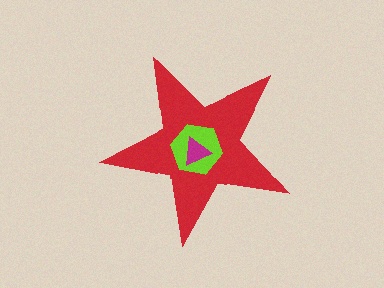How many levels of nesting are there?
3.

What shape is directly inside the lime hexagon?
The magenta triangle.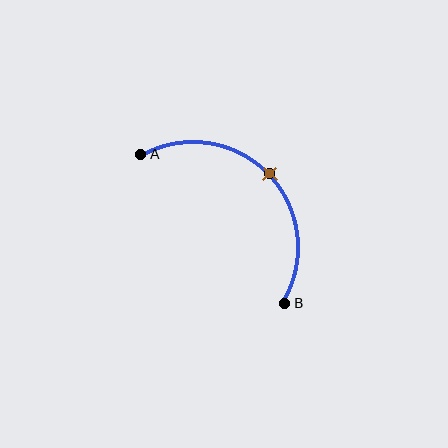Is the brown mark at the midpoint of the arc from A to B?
Yes. The brown mark lies on the arc at equal arc-length from both A and B — it is the arc midpoint.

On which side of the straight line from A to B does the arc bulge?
The arc bulges above and to the right of the straight line connecting A and B.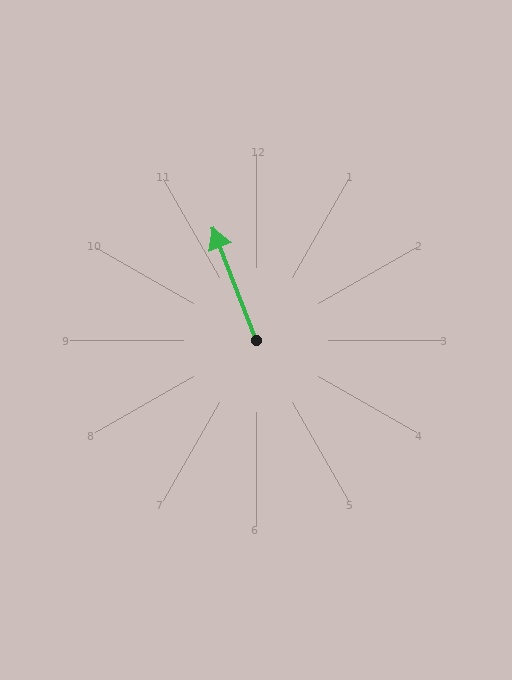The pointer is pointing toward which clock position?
Roughly 11 o'clock.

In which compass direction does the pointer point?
North.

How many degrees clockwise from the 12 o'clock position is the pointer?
Approximately 339 degrees.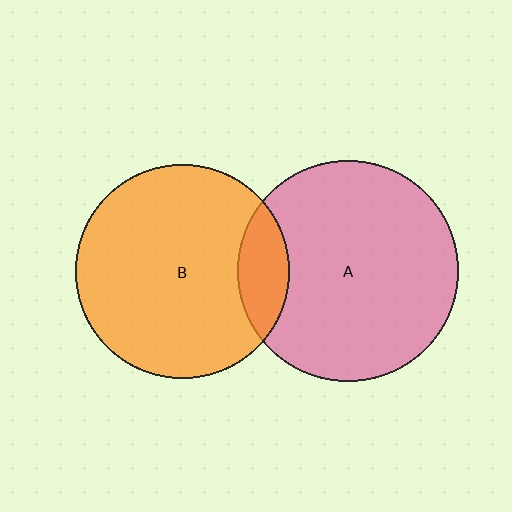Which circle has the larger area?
Circle A (pink).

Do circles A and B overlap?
Yes.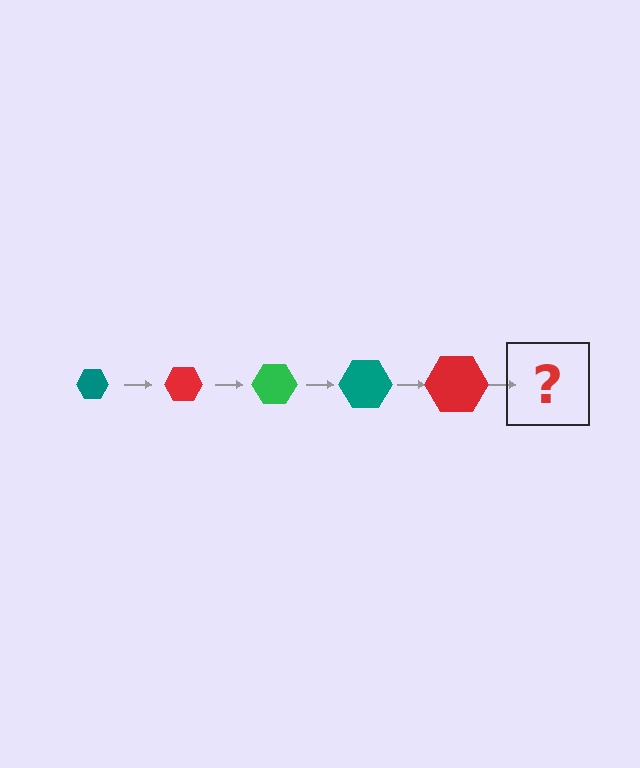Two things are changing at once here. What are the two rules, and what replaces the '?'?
The two rules are that the hexagon grows larger each step and the color cycles through teal, red, and green. The '?' should be a green hexagon, larger than the previous one.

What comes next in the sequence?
The next element should be a green hexagon, larger than the previous one.